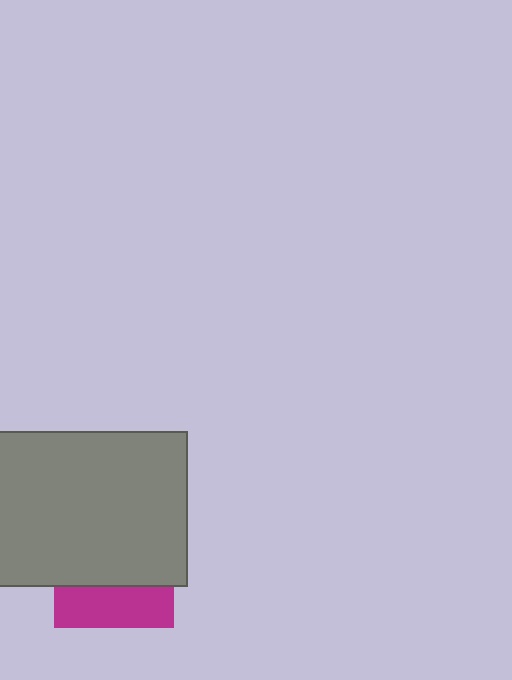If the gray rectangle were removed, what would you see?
You would see the complete magenta square.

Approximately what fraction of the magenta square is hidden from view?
Roughly 67% of the magenta square is hidden behind the gray rectangle.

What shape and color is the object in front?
The object in front is a gray rectangle.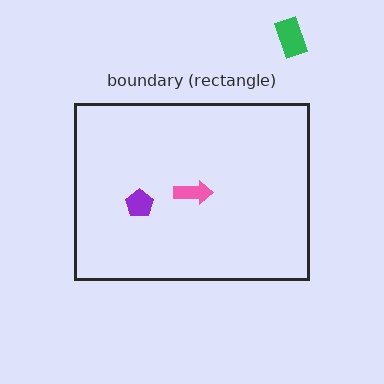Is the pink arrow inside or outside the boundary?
Inside.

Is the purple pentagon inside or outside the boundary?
Inside.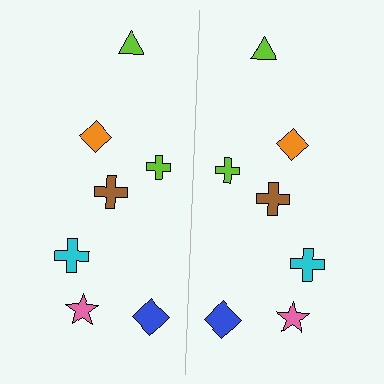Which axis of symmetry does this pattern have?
The pattern has a vertical axis of symmetry running through the center of the image.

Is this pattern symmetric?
Yes, this pattern has bilateral (reflection) symmetry.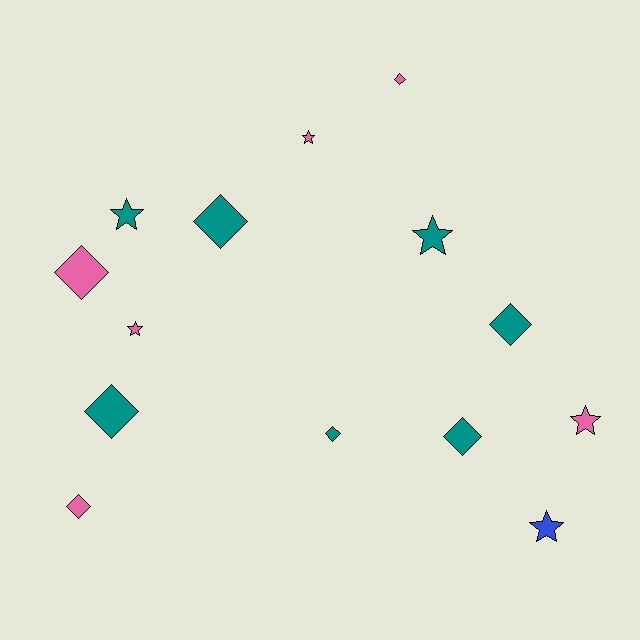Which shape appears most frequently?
Diamond, with 8 objects.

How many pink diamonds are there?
There are 3 pink diamonds.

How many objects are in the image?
There are 14 objects.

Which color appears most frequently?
Teal, with 7 objects.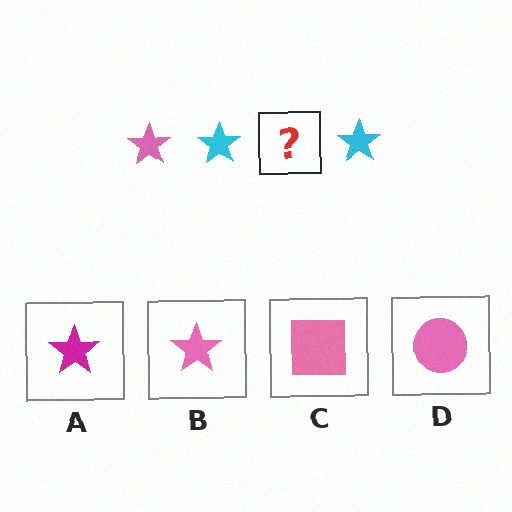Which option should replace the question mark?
Option B.